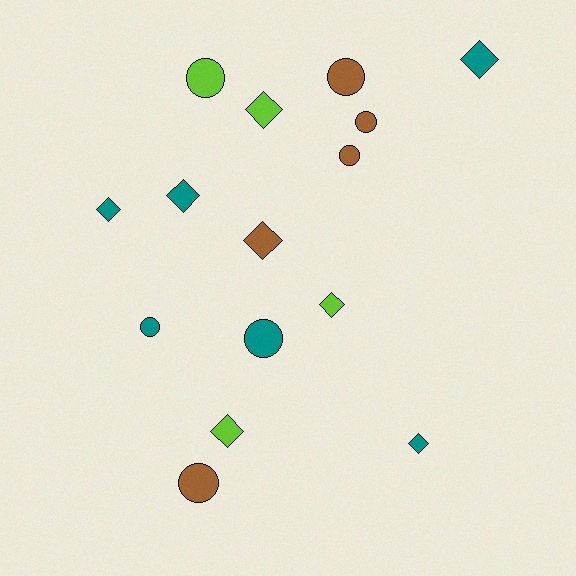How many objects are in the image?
There are 15 objects.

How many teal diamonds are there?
There are 4 teal diamonds.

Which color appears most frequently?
Teal, with 6 objects.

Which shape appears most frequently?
Diamond, with 8 objects.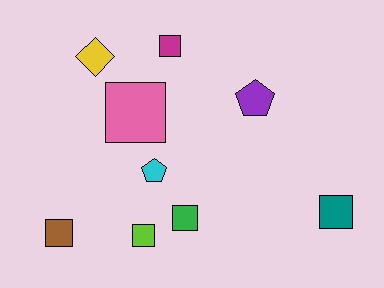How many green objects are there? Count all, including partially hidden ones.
There is 1 green object.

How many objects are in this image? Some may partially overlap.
There are 9 objects.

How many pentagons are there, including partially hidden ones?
There are 2 pentagons.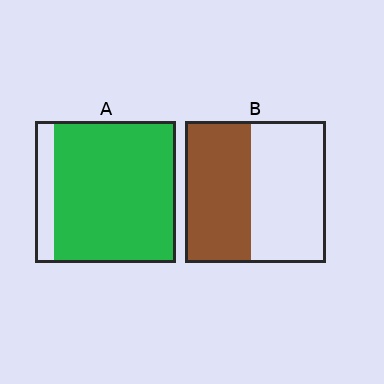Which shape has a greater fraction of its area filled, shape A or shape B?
Shape A.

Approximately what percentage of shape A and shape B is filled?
A is approximately 85% and B is approximately 45%.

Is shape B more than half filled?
Roughly half.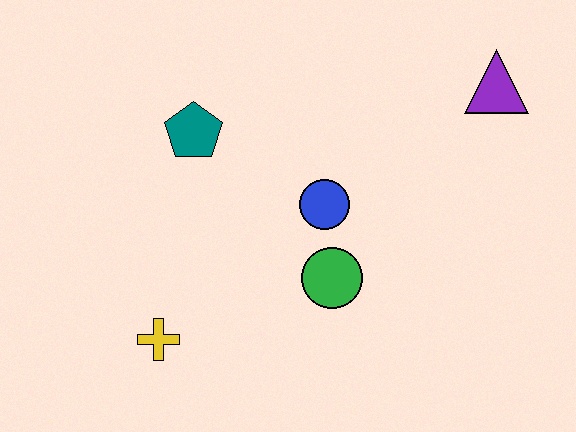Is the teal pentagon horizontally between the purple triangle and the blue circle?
No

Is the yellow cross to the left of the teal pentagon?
Yes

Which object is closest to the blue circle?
The green circle is closest to the blue circle.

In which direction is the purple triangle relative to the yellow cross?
The purple triangle is to the right of the yellow cross.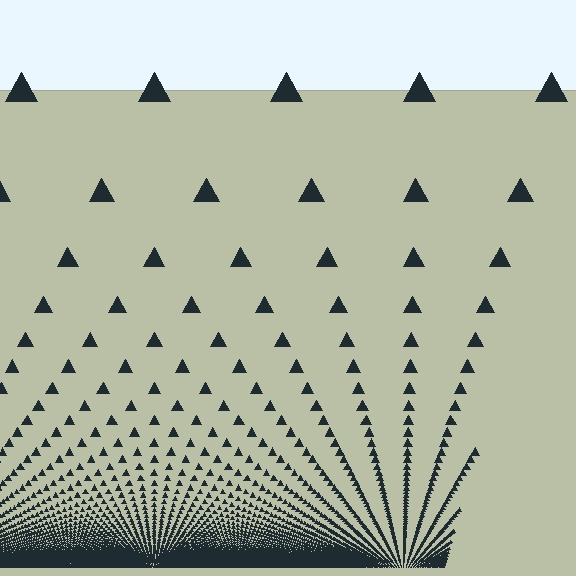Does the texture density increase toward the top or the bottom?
Density increases toward the bottom.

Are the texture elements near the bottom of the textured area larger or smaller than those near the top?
Smaller. The gradient is inverted — elements near the bottom are smaller and denser.